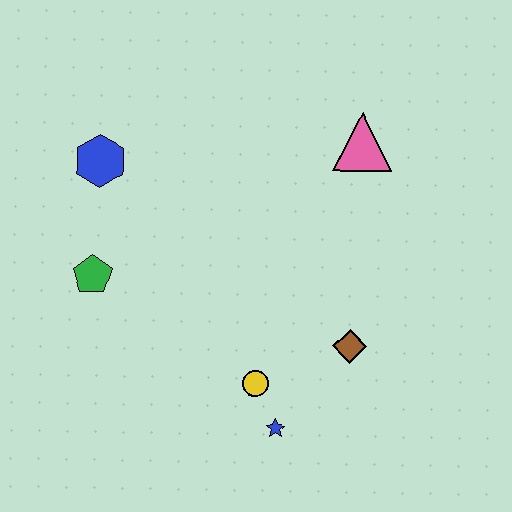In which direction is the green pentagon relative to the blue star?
The green pentagon is to the left of the blue star.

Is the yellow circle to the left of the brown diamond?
Yes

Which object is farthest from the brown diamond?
The blue hexagon is farthest from the brown diamond.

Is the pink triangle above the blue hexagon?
Yes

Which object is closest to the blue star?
The yellow circle is closest to the blue star.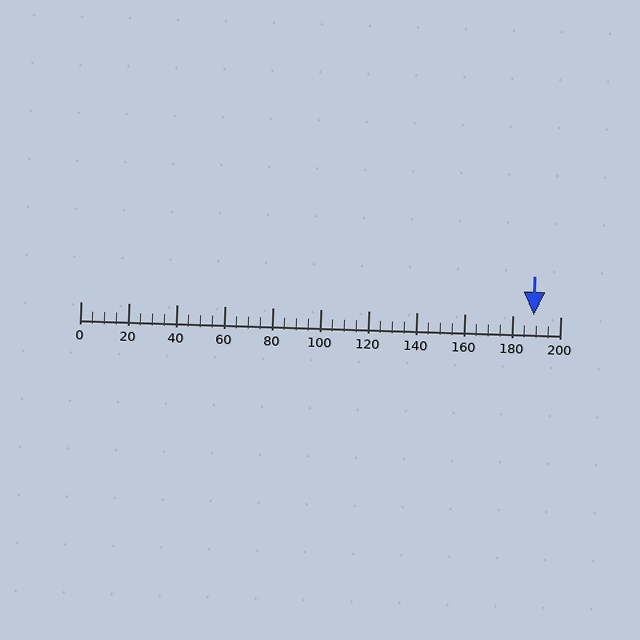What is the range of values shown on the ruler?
The ruler shows values from 0 to 200.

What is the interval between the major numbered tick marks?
The major tick marks are spaced 20 units apart.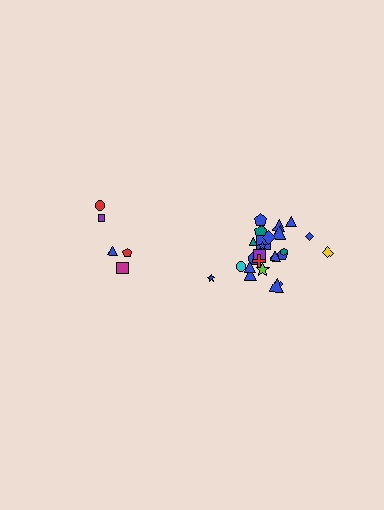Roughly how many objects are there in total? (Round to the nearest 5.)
Roughly 30 objects in total.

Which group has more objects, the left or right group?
The right group.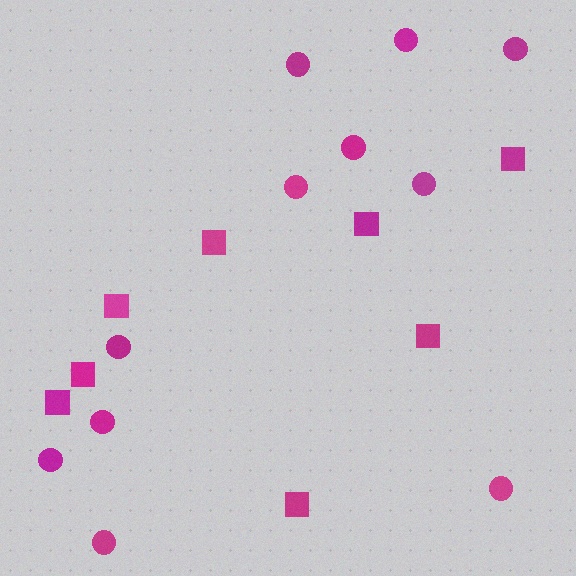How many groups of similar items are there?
There are 2 groups: one group of circles (11) and one group of squares (8).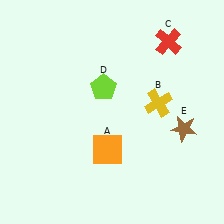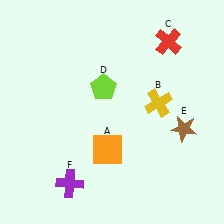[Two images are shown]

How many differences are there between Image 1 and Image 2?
There is 1 difference between the two images.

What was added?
A purple cross (F) was added in Image 2.